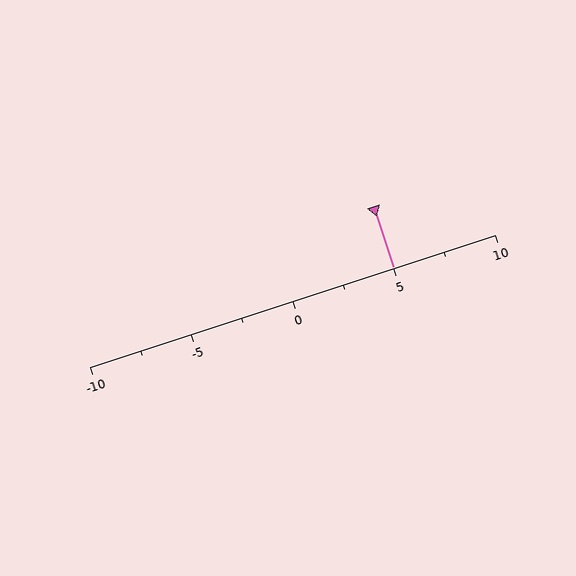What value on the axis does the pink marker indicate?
The marker indicates approximately 5.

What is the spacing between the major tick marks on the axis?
The major ticks are spaced 5 apart.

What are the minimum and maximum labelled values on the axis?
The axis runs from -10 to 10.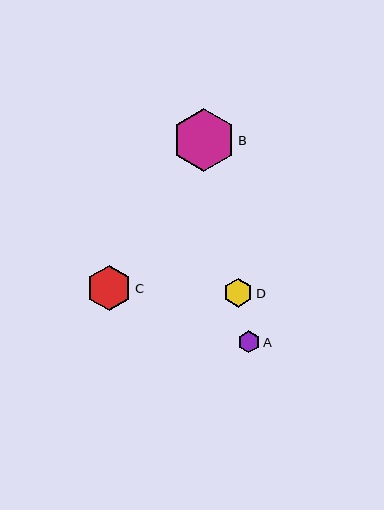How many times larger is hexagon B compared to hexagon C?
Hexagon B is approximately 1.4 times the size of hexagon C.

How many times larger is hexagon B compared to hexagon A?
Hexagon B is approximately 2.9 times the size of hexagon A.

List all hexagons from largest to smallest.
From largest to smallest: B, C, D, A.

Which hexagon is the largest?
Hexagon B is the largest with a size of approximately 63 pixels.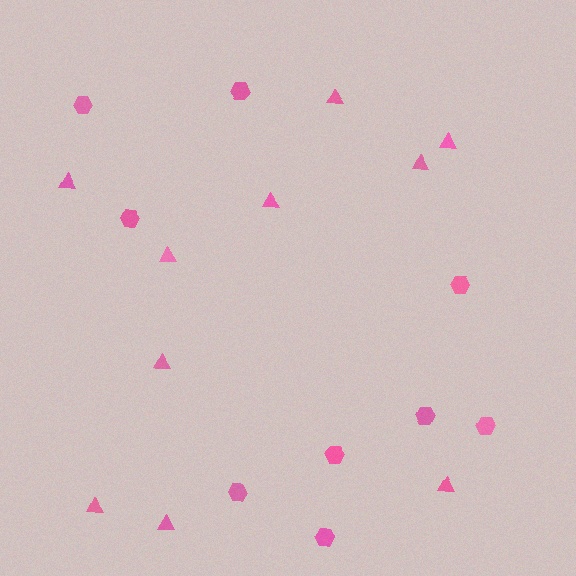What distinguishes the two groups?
There are 2 groups: one group of hexagons (9) and one group of triangles (10).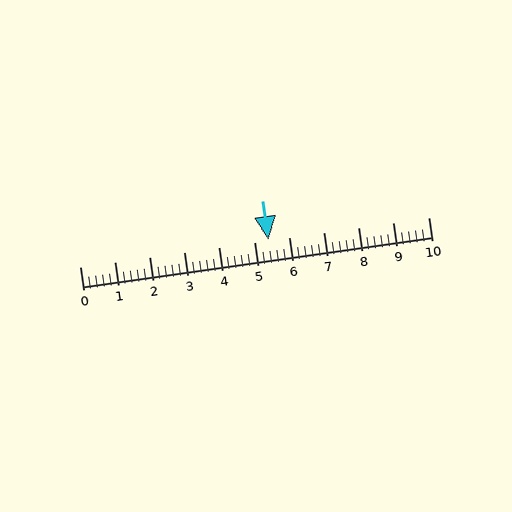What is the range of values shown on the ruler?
The ruler shows values from 0 to 10.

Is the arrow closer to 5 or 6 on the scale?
The arrow is closer to 5.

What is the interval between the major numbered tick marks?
The major tick marks are spaced 1 units apart.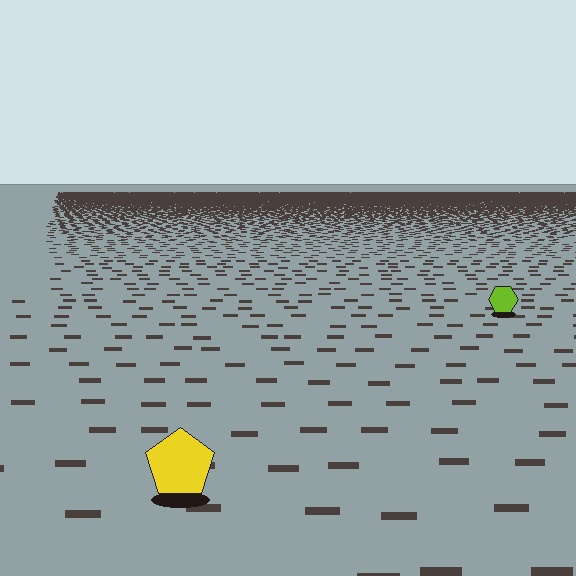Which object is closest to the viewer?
The yellow pentagon is closest. The texture marks near it are larger and more spread out.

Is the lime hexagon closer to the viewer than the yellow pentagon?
No. The yellow pentagon is closer — you can tell from the texture gradient: the ground texture is coarser near it.